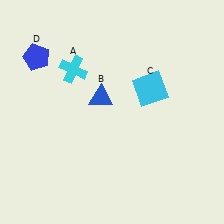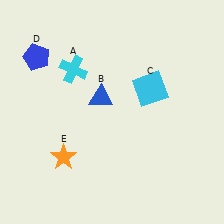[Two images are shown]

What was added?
An orange star (E) was added in Image 2.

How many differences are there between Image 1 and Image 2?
There is 1 difference between the two images.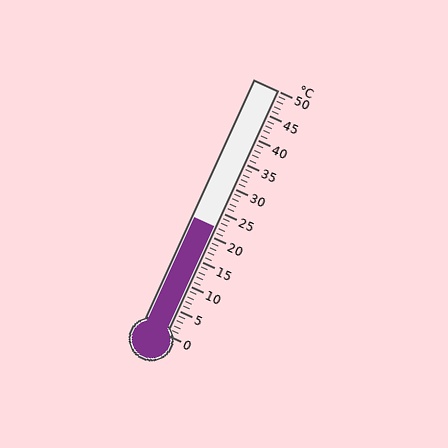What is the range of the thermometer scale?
The thermometer scale ranges from 0°C to 50°C.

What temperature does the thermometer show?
The thermometer shows approximately 22°C.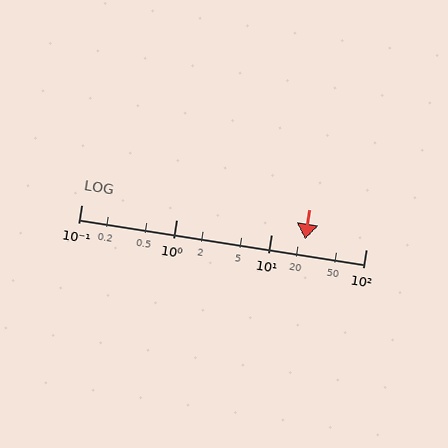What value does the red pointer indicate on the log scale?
The pointer indicates approximately 23.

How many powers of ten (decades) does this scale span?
The scale spans 3 decades, from 0.1 to 100.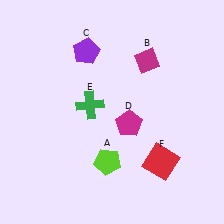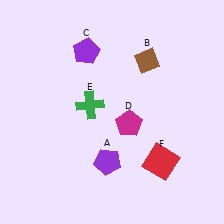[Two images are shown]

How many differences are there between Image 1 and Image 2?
There are 2 differences between the two images.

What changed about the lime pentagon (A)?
In Image 1, A is lime. In Image 2, it changed to purple.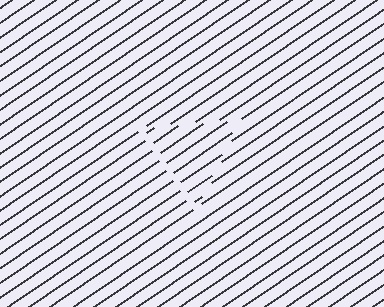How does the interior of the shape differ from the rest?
The interior of the shape contains the same grating, shifted by half a period — the contour is defined by the phase discontinuity where line-ends from the inner and outer gratings abut.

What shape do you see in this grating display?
An illusory triangle. The interior of the shape contains the same grating, shifted by half a period — the contour is defined by the phase discontinuity where line-ends from the inner and outer gratings abut.